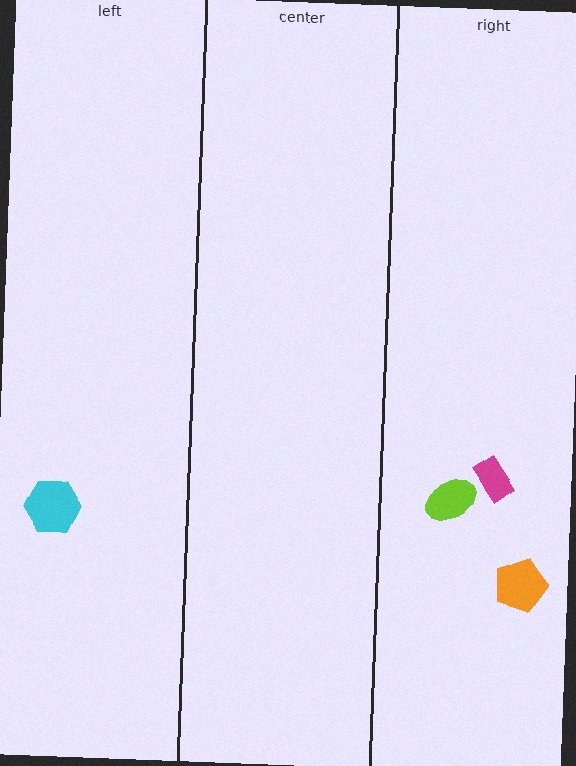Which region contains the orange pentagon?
The right region.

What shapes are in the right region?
The magenta rectangle, the orange pentagon, the lime ellipse.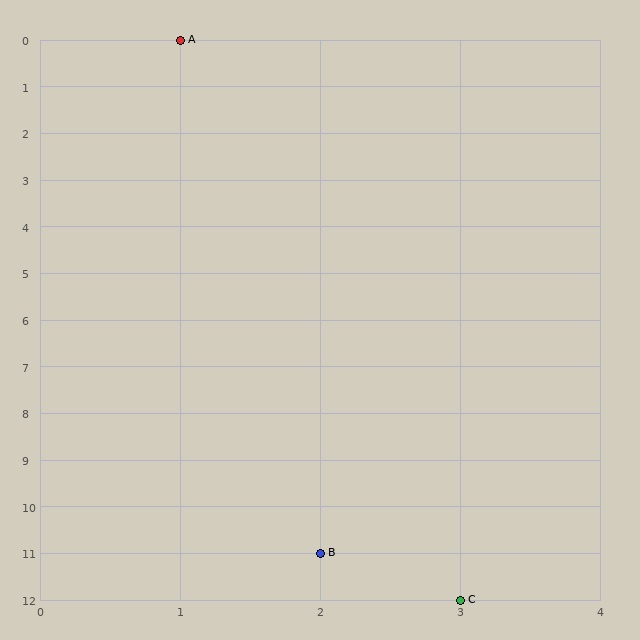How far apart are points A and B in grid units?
Points A and B are 1 column and 11 rows apart (about 11.0 grid units diagonally).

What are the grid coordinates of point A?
Point A is at grid coordinates (1, 0).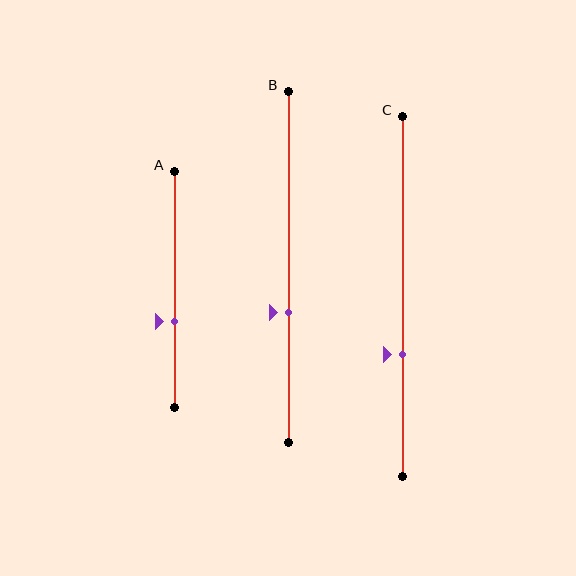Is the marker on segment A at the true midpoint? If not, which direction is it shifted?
No, the marker on segment A is shifted downward by about 14% of the segment length.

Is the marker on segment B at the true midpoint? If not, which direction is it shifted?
No, the marker on segment B is shifted downward by about 13% of the segment length.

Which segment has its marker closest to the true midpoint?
Segment B has its marker closest to the true midpoint.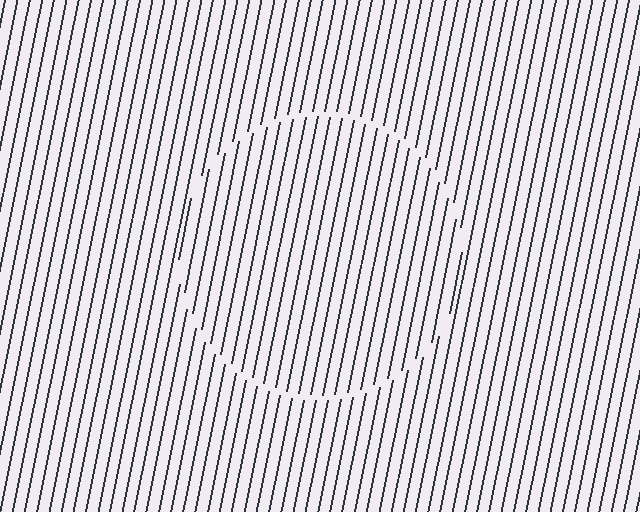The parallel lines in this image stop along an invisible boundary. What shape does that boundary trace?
An illusory circle. The interior of the shape contains the same grating, shifted by half a period — the contour is defined by the phase discontinuity where line-ends from the inner and outer gratings abut.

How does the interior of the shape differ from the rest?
The interior of the shape contains the same grating, shifted by half a period — the contour is defined by the phase discontinuity where line-ends from the inner and outer gratings abut.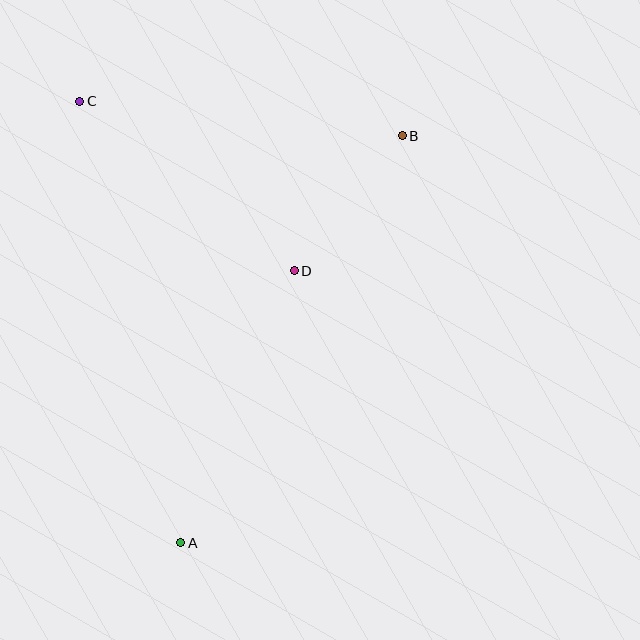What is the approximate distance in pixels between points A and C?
The distance between A and C is approximately 453 pixels.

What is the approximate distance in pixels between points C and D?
The distance between C and D is approximately 274 pixels.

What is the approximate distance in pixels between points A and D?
The distance between A and D is approximately 295 pixels.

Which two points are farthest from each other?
Points A and B are farthest from each other.